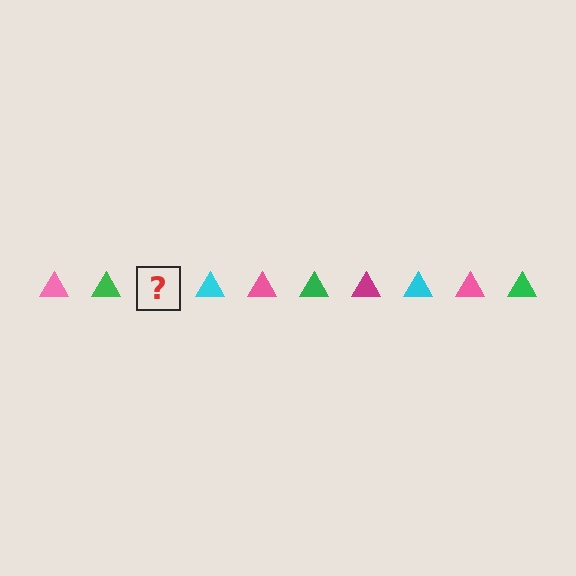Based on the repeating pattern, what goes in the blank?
The blank should be a magenta triangle.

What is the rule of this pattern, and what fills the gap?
The rule is that the pattern cycles through pink, green, magenta, cyan triangles. The gap should be filled with a magenta triangle.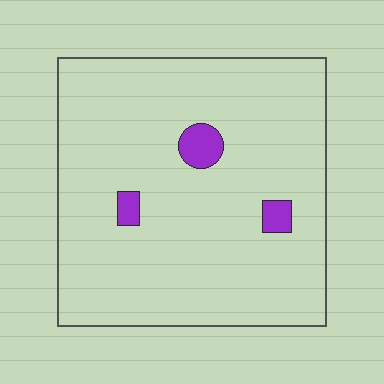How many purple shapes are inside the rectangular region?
3.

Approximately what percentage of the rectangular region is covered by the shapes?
Approximately 5%.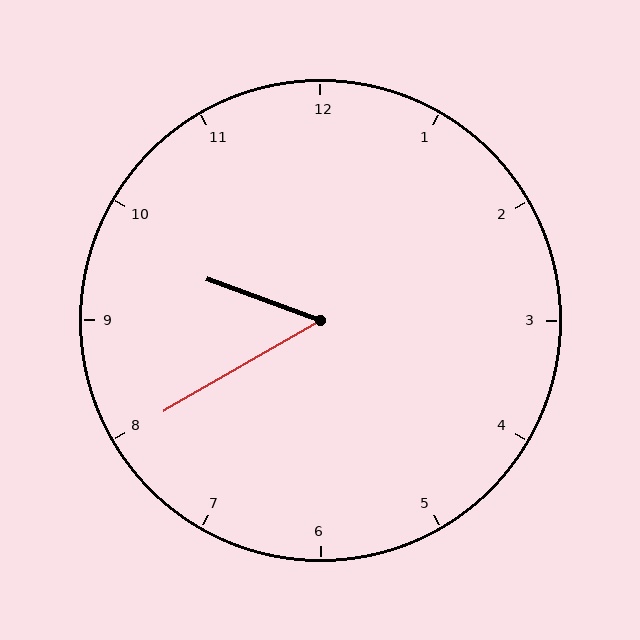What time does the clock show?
9:40.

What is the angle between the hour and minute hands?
Approximately 50 degrees.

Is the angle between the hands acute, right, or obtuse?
It is acute.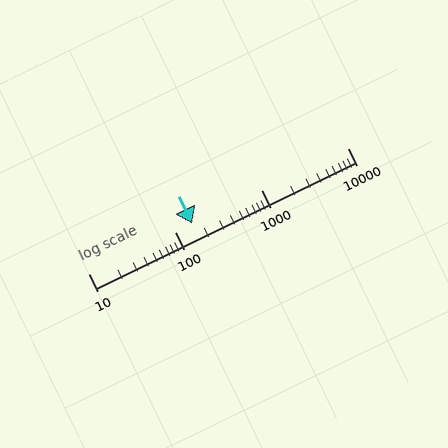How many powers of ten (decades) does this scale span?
The scale spans 3 decades, from 10 to 10000.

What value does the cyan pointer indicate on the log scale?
The pointer indicates approximately 160.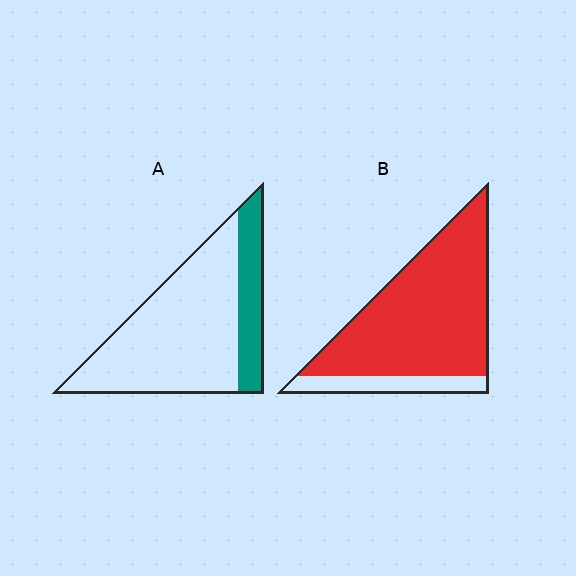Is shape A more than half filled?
No.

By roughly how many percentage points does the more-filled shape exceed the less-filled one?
By roughly 60 percentage points (B over A).